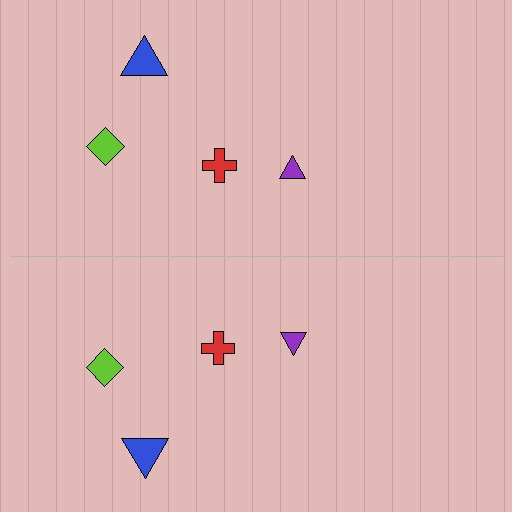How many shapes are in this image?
There are 8 shapes in this image.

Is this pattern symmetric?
Yes, this pattern has bilateral (reflection) symmetry.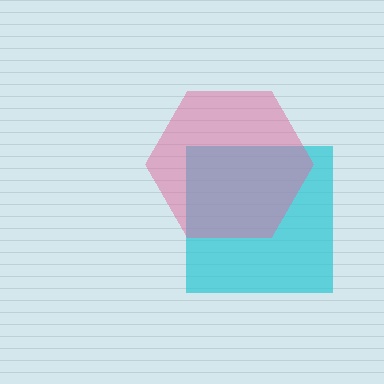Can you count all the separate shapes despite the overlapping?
Yes, there are 2 separate shapes.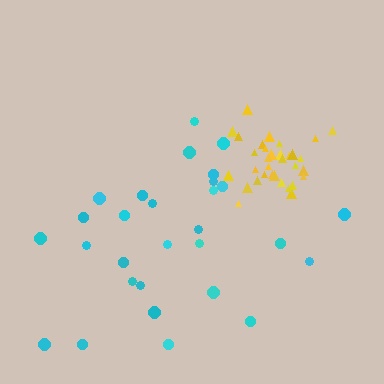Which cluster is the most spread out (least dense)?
Cyan.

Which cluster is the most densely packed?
Yellow.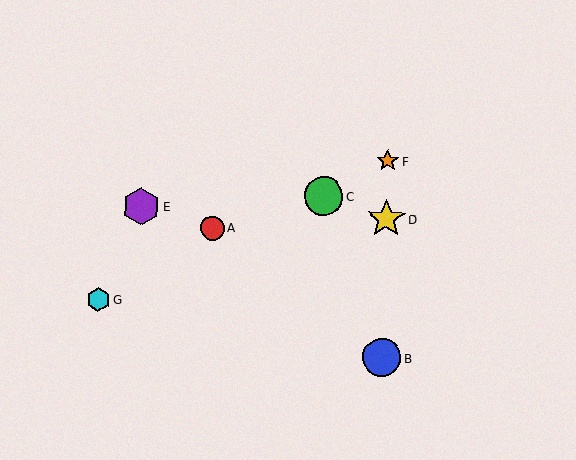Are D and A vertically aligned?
No, D is at x≈386 and A is at x≈212.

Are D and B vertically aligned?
Yes, both are at x≈386.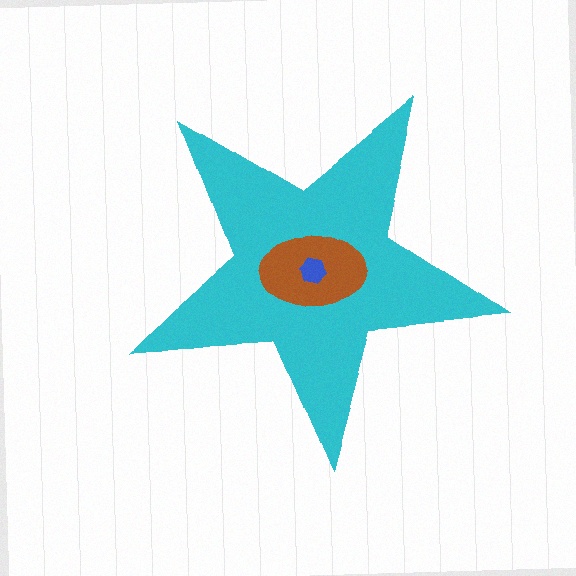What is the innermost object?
The blue hexagon.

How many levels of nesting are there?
3.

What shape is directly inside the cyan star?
The brown ellipse.